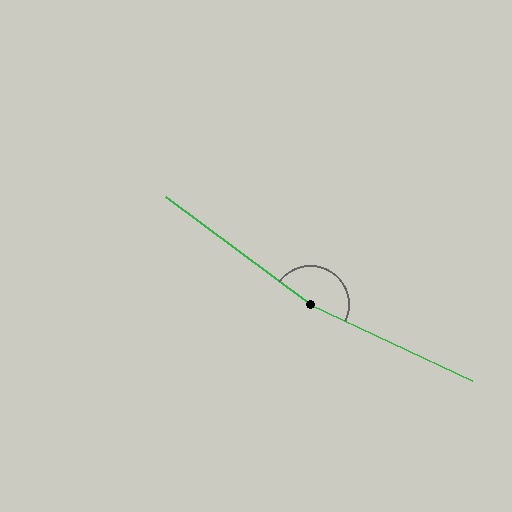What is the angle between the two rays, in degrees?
Approximately 168 degrees.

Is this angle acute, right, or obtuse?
It is obtuse.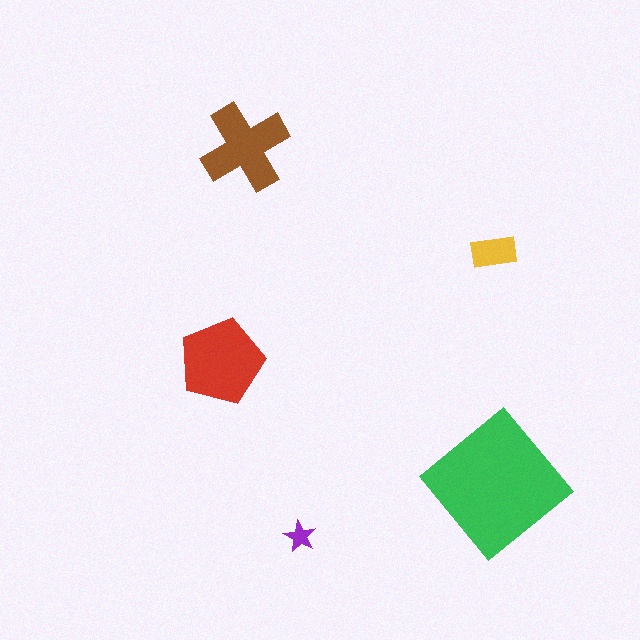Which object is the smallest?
The purple star.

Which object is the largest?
The green diamond.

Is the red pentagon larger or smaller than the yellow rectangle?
Larger.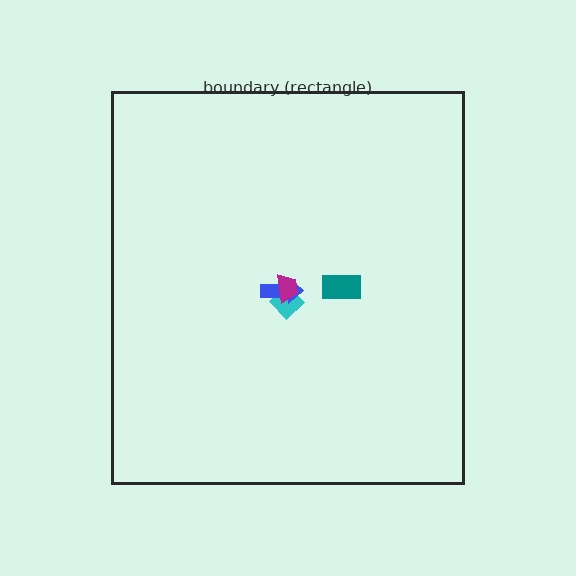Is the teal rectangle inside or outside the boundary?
Inside.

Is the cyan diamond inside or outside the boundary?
Inside.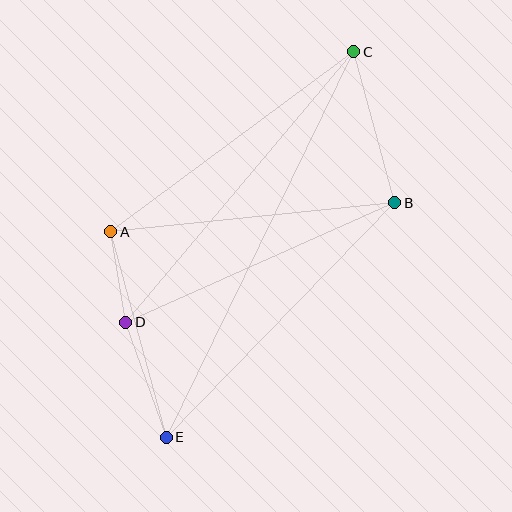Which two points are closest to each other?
Points A and D are closest to each other.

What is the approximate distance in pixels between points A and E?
The distance between A and E is approximately 213 pixels.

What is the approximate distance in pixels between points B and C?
The distance between B and C is approximately 156 pixels.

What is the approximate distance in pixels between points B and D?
The distance between B and D is approximately 295 pixels.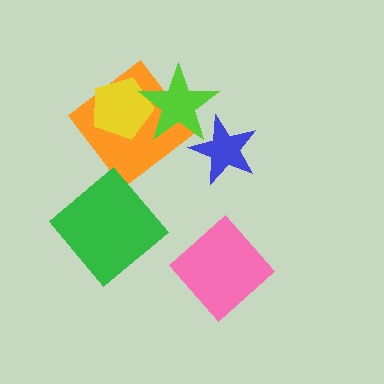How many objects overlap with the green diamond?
0 objects overlap with the green diamond.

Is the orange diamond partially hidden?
Yes, it is partially covered by another shape.